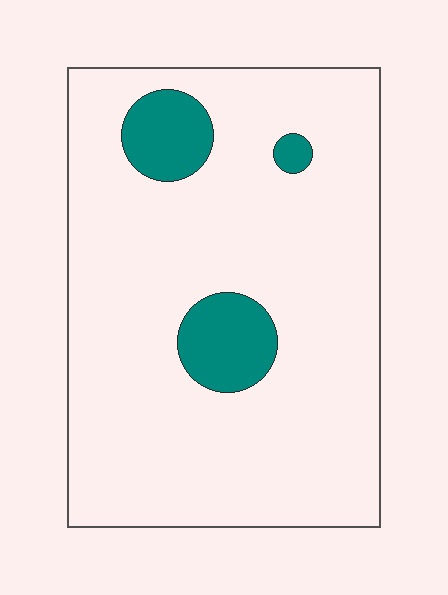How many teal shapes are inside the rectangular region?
3.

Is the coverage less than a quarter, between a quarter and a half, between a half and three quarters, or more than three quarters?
Less than a quarter.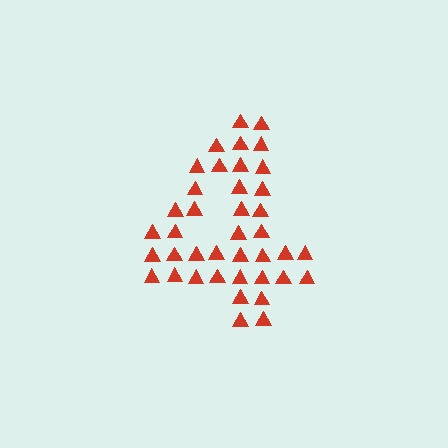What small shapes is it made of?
It is made of small triangles.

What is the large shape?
The large shape is the digit 4.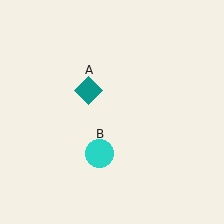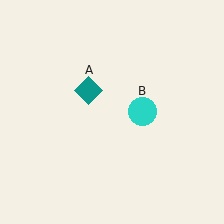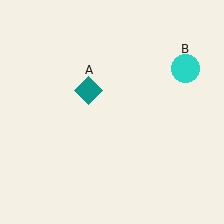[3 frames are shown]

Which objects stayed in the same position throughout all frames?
Teal diamond (object A) remained stationary.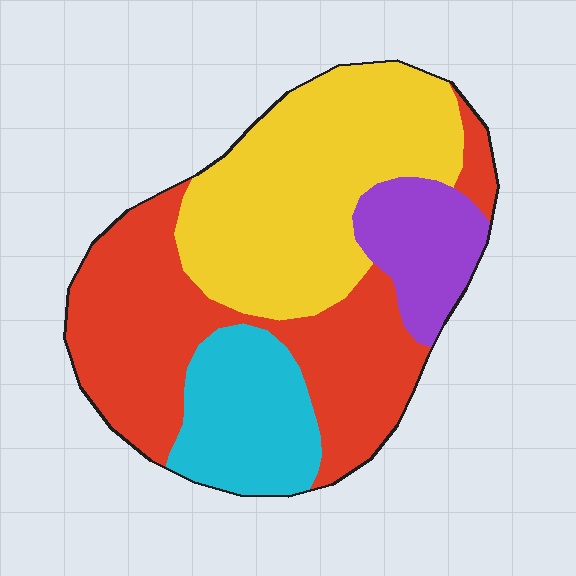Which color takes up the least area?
Purple, at roughly 10%.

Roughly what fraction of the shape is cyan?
Cyan takes up less than a quarter of the shape.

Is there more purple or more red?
Red.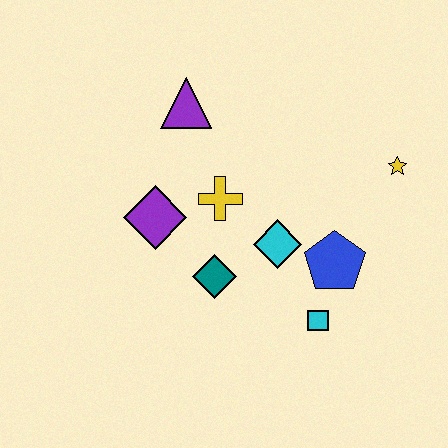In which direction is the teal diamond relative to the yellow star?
The teal diamond is to the left of the yellow star.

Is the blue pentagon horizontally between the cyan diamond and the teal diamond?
No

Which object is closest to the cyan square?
The blue pentagon is closest to the cyan square.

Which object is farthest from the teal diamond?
The yellow star is farthest from the teal diamond.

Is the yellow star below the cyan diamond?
No